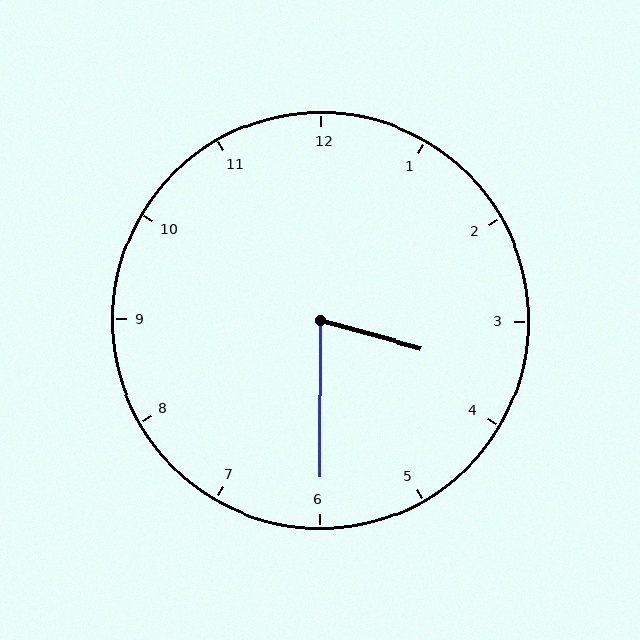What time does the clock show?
3:30.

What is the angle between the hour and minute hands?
Approximately 75 degrees.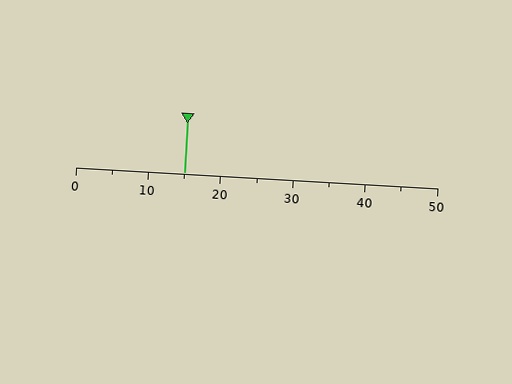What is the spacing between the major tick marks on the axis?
The major ticks are spaced 10 apart.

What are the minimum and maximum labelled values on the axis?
The axis runs from 0 to 50.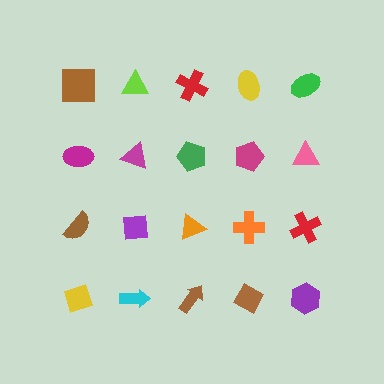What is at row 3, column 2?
A purple square.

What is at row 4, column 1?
A yellow diamond.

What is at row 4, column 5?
A purple hexagon.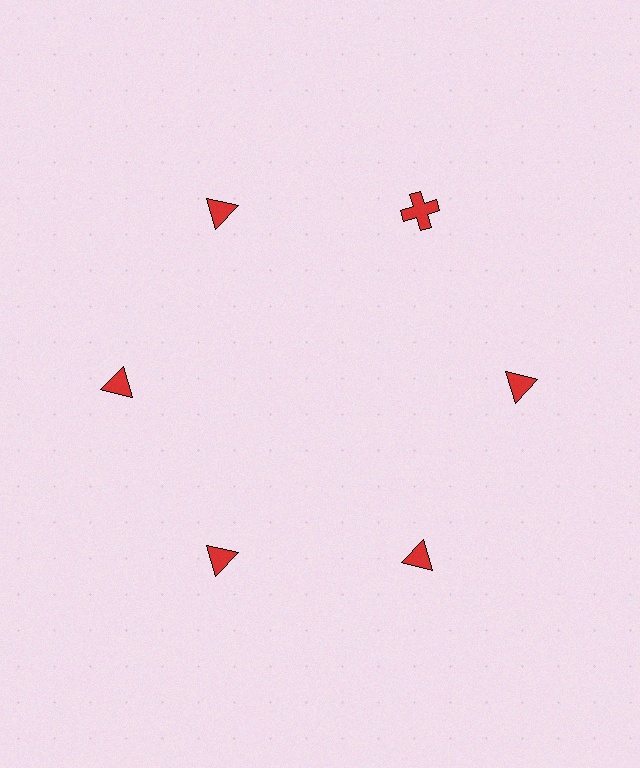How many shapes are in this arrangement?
There are 6 shapes arranged in a ring pattern.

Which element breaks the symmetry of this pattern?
The red cross at roughly the 1 o'clock position breaks the symmetry. All other shapes are red triangles.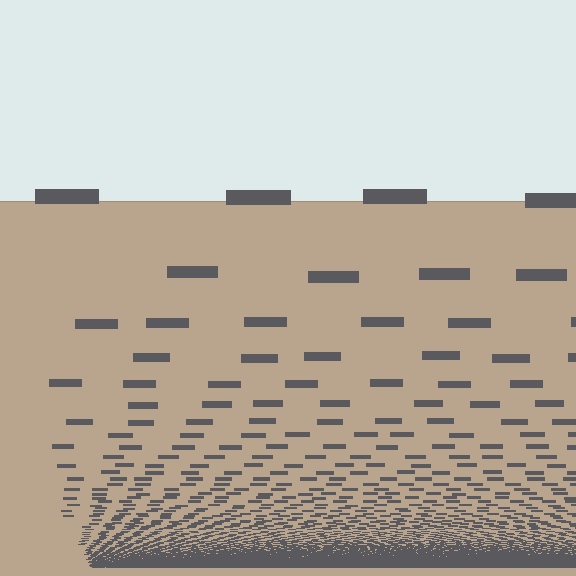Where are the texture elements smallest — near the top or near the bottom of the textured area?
Near the bottom.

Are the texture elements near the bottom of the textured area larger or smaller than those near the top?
Smaller. The gradient is inverted — elements near the bottom are smaller and denser.